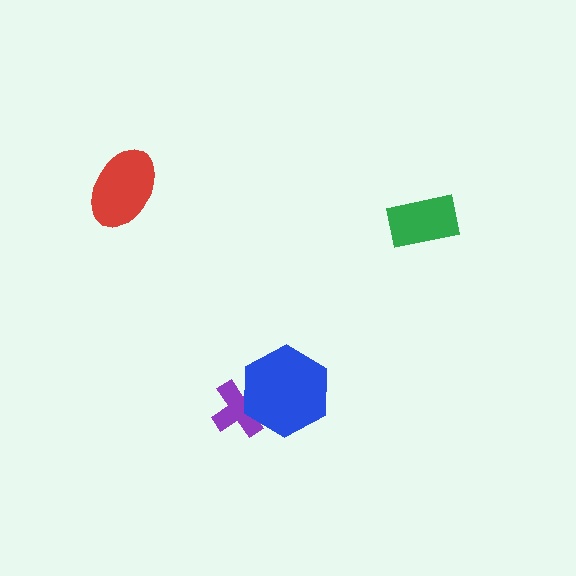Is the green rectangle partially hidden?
No, no other shape covers it.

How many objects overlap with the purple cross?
1 object overlaps with the purple cross.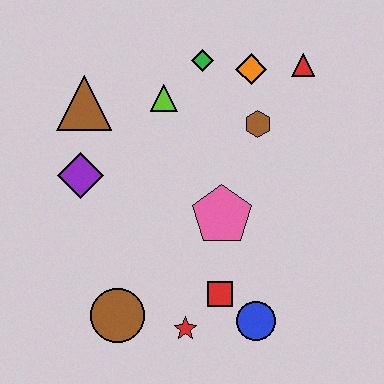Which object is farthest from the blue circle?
The brown triangle is farthest from the blue circle.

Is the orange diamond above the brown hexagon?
Yes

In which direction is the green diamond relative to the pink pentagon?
The green diamond is above the pink pentagon.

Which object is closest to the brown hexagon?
The orange diamond is closest to the brown hexagon.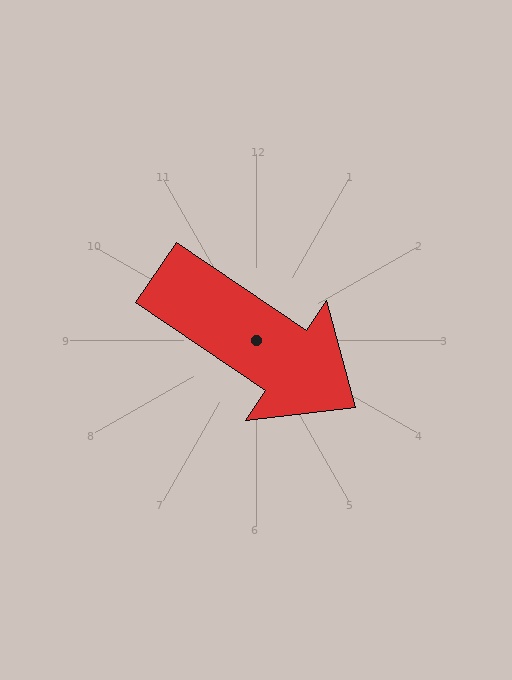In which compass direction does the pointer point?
Southeast.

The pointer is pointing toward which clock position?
Roughly 4 o'clock.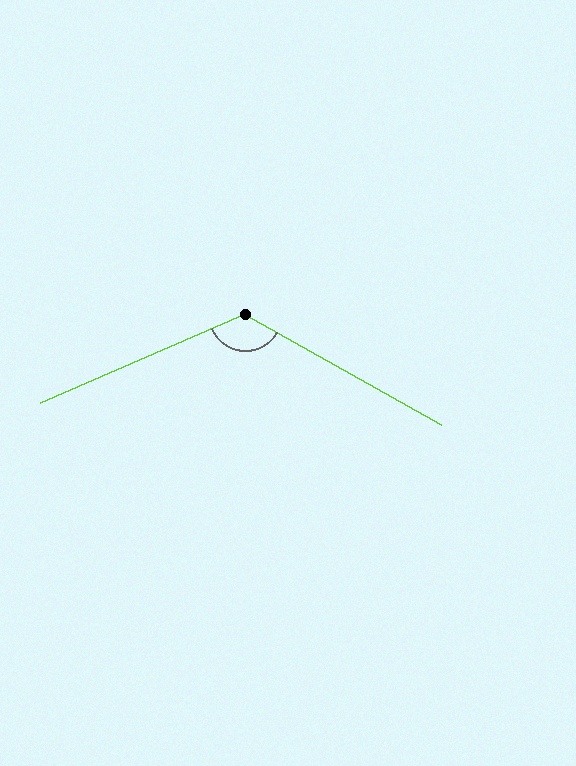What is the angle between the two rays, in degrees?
Approximately 127 degrees.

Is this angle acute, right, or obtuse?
It is obtuse.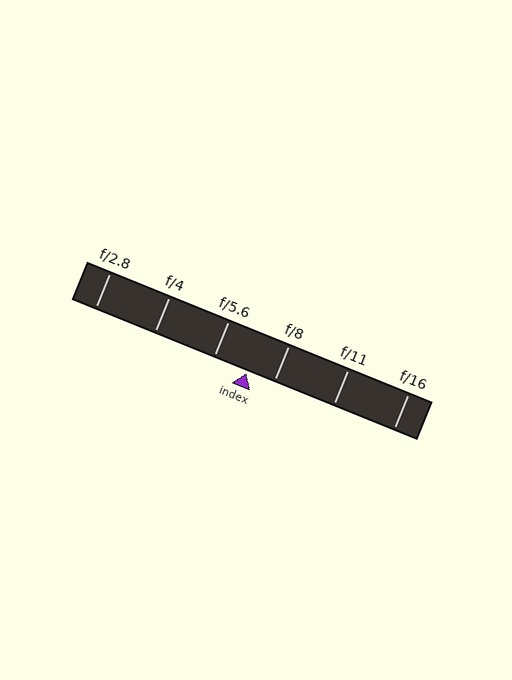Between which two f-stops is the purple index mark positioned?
The index mark is between f/5.6 and f/8.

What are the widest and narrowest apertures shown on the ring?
The widest aperture shown is f/2.8 and the narrowest is f/16.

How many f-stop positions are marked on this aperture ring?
There are 6 f-stop positions marked.